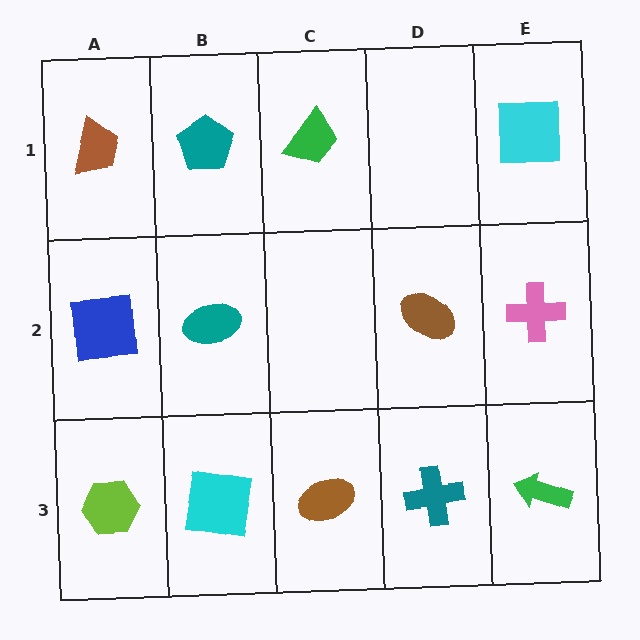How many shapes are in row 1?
4 shapes.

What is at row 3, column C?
A brown ellipse.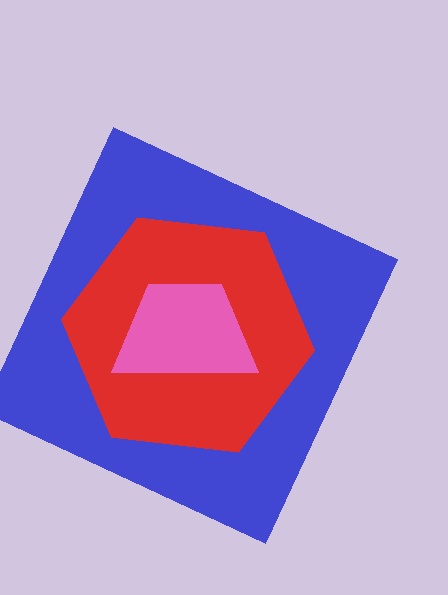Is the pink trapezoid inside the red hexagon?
Yes.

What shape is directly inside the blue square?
The red hexagon.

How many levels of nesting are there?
3.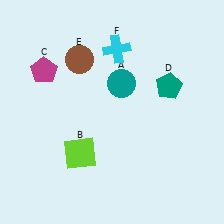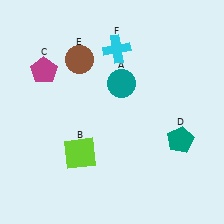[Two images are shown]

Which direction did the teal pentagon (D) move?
The teal pentagon (D) moved down.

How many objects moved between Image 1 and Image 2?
1 object moved between the two images.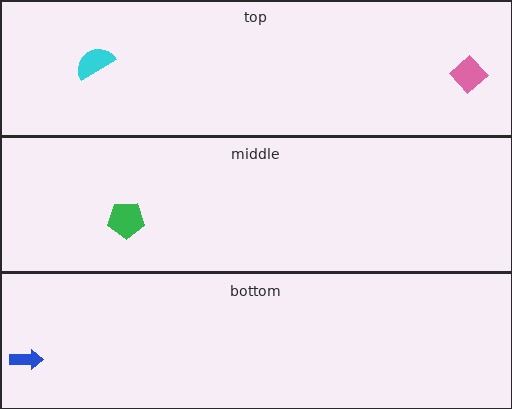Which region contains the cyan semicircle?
The top region.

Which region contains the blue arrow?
The bottom region.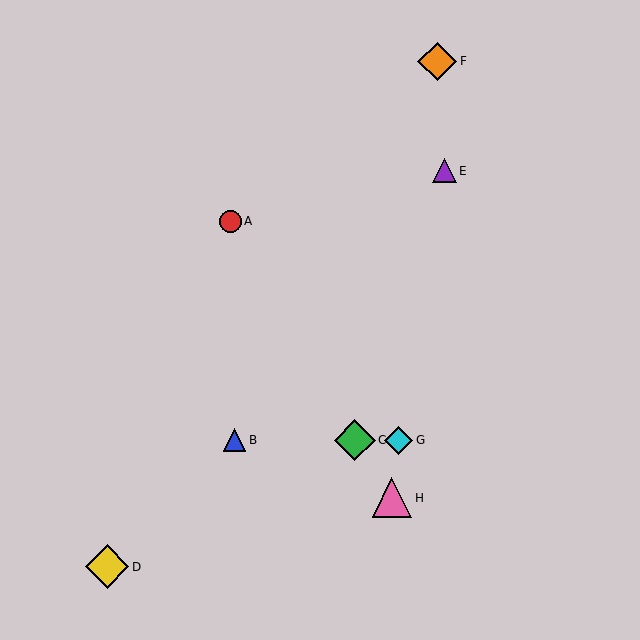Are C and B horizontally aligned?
Yes, both are at y≈440.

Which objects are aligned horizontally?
Objects B, C, G are aligned horizontally.